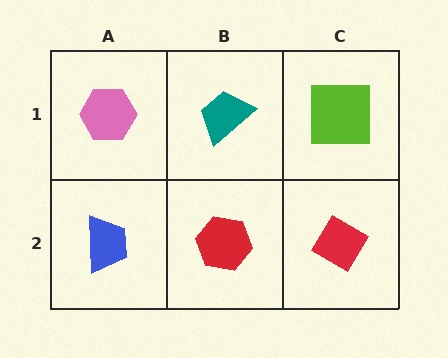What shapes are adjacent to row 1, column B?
A red hexagon (row 2, column B), a pink hexagon (row 1, column A), a lime square (row 1, column C).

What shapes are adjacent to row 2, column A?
A pink hexagon (row 1, column A), a red hexagon (row 2, column B).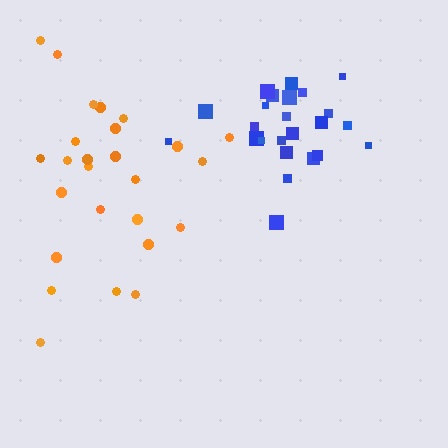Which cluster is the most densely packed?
Blue.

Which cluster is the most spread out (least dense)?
Orange.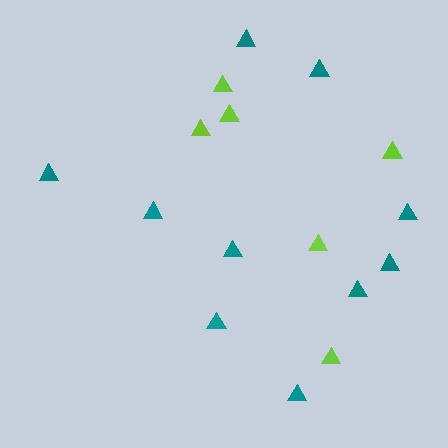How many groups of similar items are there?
There are 2 groups: one group of lime triangles (6) and one group of teal triangles (10).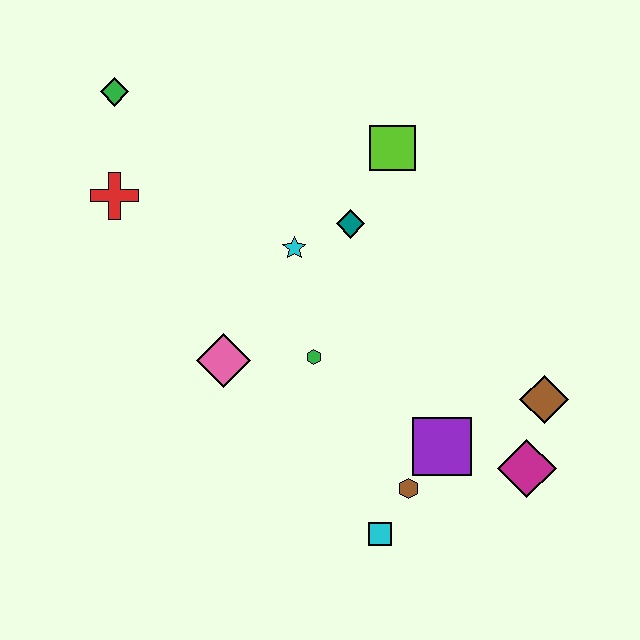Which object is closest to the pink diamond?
The green hexagon is closest to the pink diamond.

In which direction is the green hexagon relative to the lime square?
The green hexagon is below the lime square.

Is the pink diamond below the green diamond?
Yes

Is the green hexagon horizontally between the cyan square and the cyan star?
Yes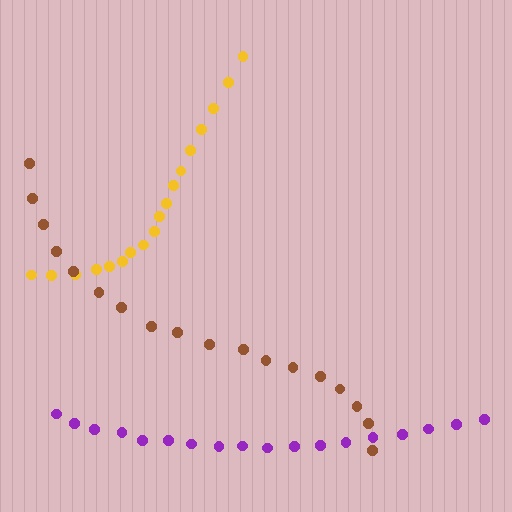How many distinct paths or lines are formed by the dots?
There are 3 distinct paths.